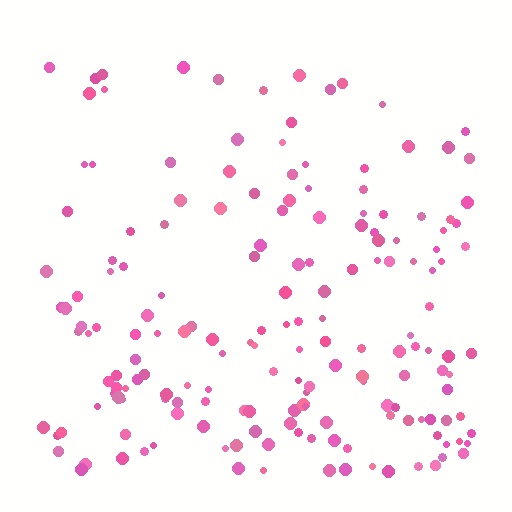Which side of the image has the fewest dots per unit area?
The top.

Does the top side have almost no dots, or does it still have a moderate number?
Still a moderate number, just noticeably fewer than the bottom.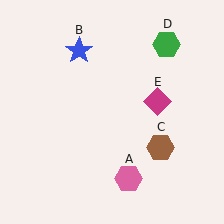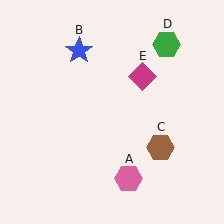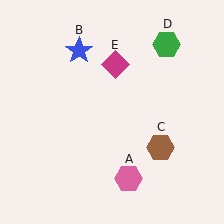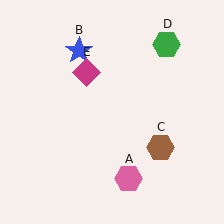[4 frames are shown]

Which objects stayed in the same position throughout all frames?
Pink hexagon (object A) and blue star (object B) and brown hexagon (object C) and green hexagon (object D) remained stationary.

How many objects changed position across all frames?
1 object changed position: magenta diamond (object E).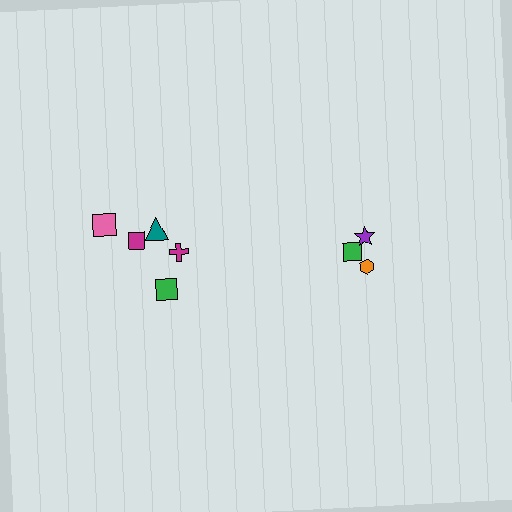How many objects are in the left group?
There are 5 objects.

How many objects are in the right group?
There are 3 objects.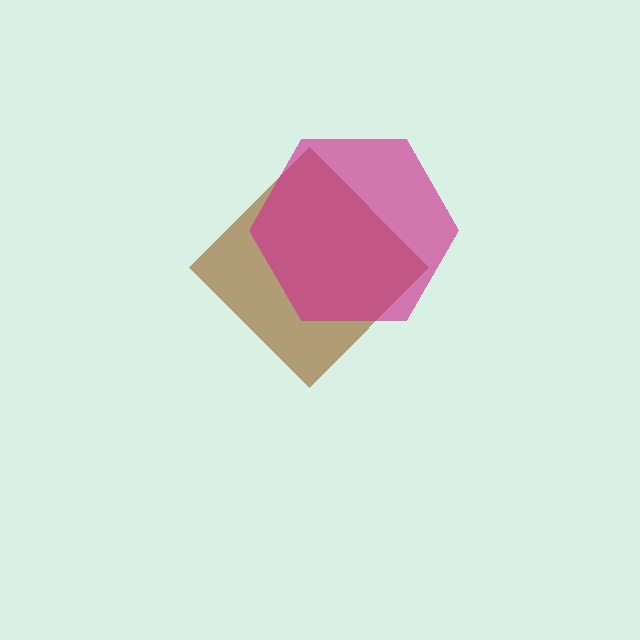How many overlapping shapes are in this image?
There are 2 overlapping shapes in the image.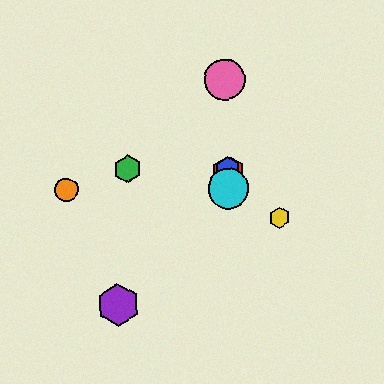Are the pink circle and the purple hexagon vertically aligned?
No, the pink circle is at x≈224 and the purple hexagon is at x≈118.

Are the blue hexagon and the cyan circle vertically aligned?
Yes, both are at x≈228.